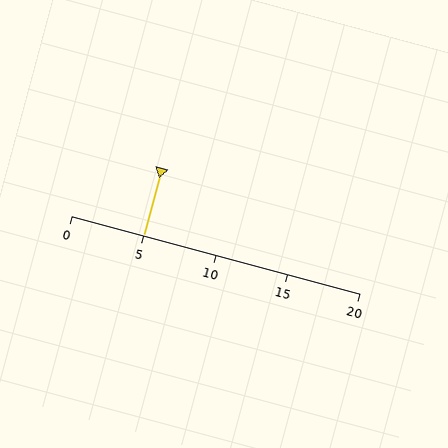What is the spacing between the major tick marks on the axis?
The major ticks are spaced 5 apart.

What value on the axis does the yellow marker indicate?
The marker indicates approximately 5.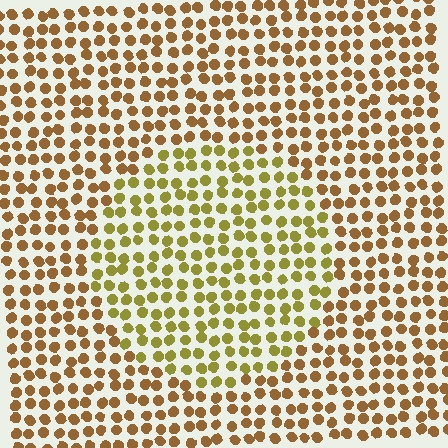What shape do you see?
I see a circle.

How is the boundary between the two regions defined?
The boundary is defined purely by a slight shift in hue (about 31 degrees). Spacing, size, and orientation are identical on both sides.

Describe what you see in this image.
The image is filled with small brown elements in a uniform arrangement. A circle-shaped region is visible where the elements are tinted to a slightly different hue, forming a subtle color boundary.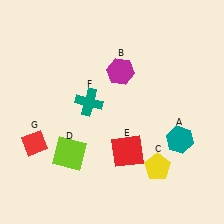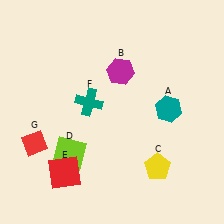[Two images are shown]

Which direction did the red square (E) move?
The red square (E) moved left.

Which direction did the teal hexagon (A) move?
The teal hexagon (A) moved up.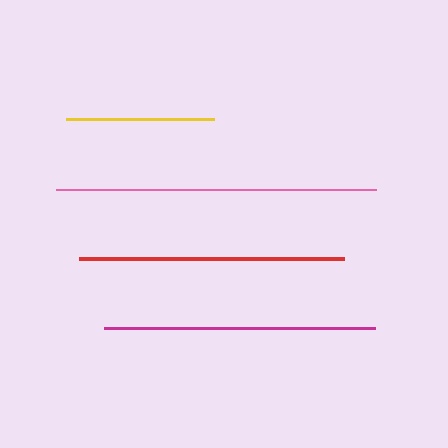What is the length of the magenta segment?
The magenta segment is approximately 272 pixels long.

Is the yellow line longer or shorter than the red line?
The red line is longer than the yellow line.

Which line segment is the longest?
The pink line is the longest at approximately 320 pixels.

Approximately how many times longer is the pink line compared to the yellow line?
The pink line is approximately 2.2 times the length of the yellow line.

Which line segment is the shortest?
The yellow line is the shortest at approximately 148 pixels.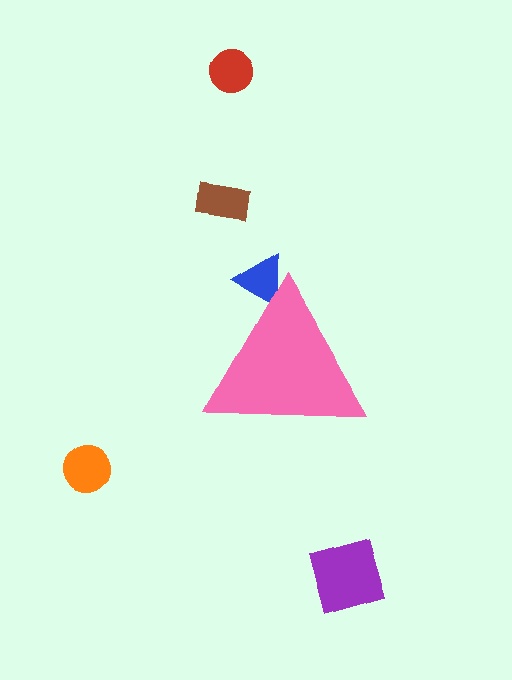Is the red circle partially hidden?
No, the red circle is fully visible.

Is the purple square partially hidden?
No, the purple square is fully visible.